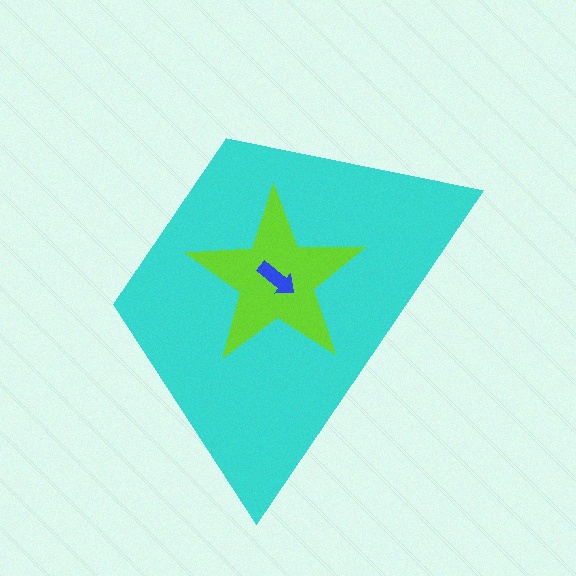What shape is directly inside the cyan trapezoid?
The lime star.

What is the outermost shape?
The cyan trapezoid.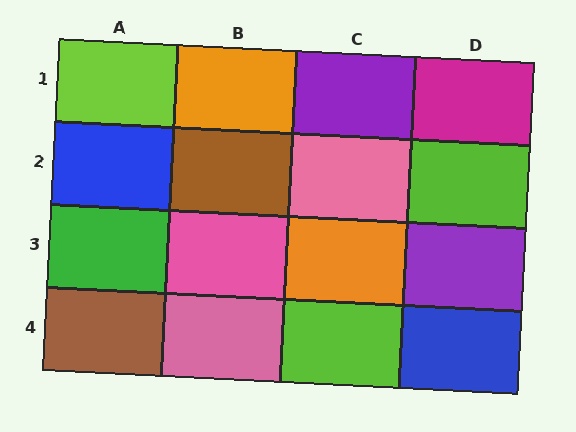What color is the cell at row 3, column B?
Pink.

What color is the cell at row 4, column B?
Pink.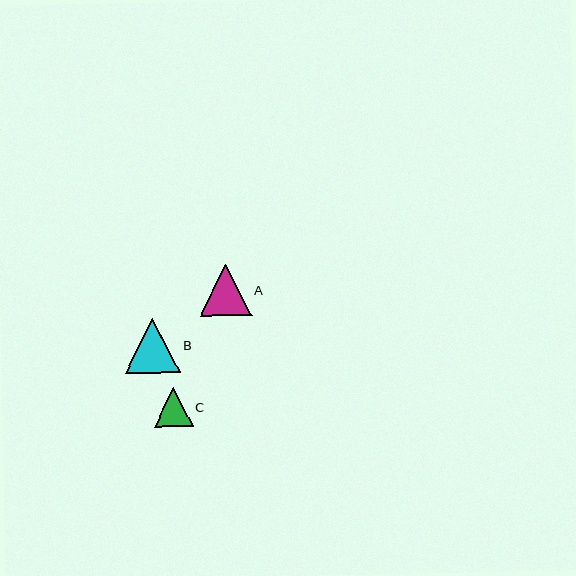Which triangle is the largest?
Triangle B is the largest with a size of approximately 55 pixels.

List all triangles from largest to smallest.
From largest to smallest: B, A, C.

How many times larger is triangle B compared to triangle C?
Triangle B is approximately 1.4 times the size of triangle C.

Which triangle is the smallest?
Triangle C is the smallest with a size of approximately 39 pixels.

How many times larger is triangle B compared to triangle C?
Triangle B is approximately 1.4 times the size of triangle C.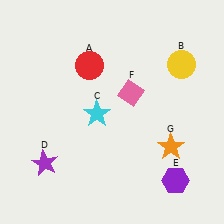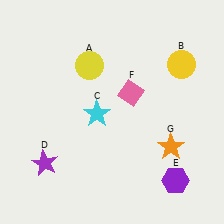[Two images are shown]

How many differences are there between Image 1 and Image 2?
There is 1 difference between the two images.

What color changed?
The circle (A) changed from red in Image 1 to yellow in Image 2.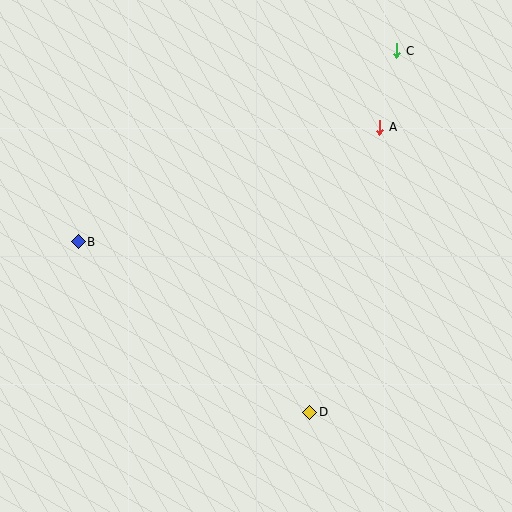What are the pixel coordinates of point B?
Point B is at (78, 242).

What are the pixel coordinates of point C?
Point C is at (397, 51).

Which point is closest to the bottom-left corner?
Point B is closest to the bottom-left corner.